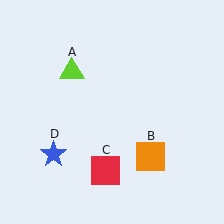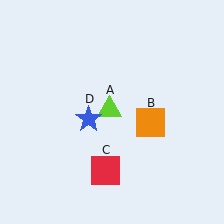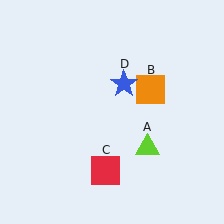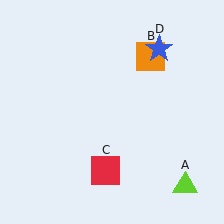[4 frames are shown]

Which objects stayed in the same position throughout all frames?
Red square (object C) remained stationary.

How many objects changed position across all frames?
3 objects changed position: lime triangle (object A), orange square (object B), blue star (object D).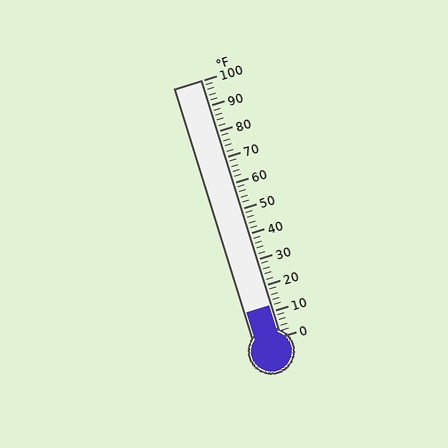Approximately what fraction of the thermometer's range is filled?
The thermometer is filled to approximately 10% of its range.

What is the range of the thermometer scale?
The thermometer scale ranges from 0°F to 100°F.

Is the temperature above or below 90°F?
The temperature is below 90°F.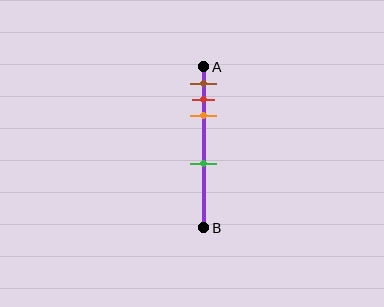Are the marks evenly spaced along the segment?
No, the marks are not evenly spaced.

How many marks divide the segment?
There are 4 marks dividing the segment.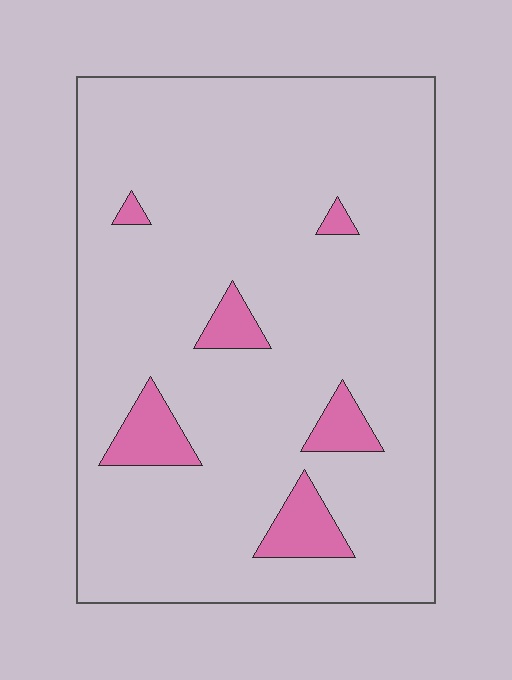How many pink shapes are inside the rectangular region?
6.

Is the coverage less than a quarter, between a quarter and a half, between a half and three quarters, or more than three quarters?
Less than a quarter.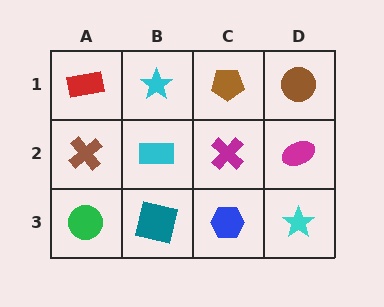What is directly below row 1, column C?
A magenta cross.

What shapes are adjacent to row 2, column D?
A brown circle (row 1, column D), a cyan star (row 3, column D), a magenta cross (row 2, column C).